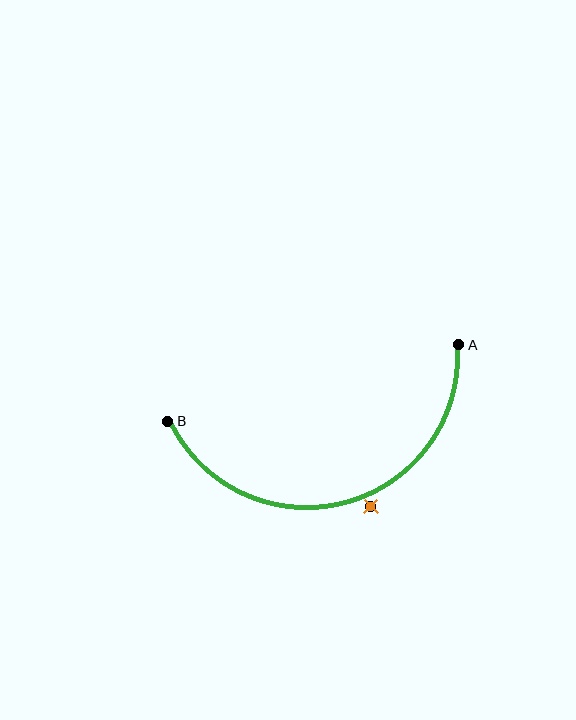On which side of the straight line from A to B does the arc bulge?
The arc bulges below the straight line connecting A and B.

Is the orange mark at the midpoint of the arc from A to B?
No — the orange mark does not lie on the arc at all. It sits slightly outside the curve.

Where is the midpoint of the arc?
The arc midpoint is the point on the curve farthest from the straight line joining A and B. It sits below that line.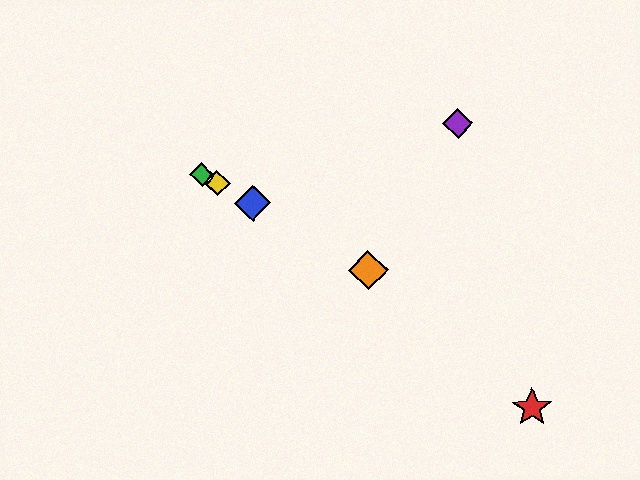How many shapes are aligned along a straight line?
4 shapes (the blue diamond, the green diamond, the yellow diamond, the orange diamond) are aligned along a straight line.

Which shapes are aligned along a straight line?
The blue diamond, the green diamond, the yellow diamond, the orange diamond are aligned along a straight line.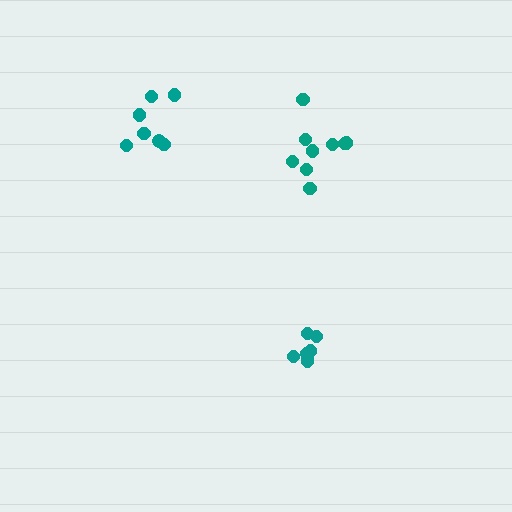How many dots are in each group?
Group 1: 7 dots, Group 2: 9 dots, Group 3: 7 dots (23 total).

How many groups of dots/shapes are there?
There are 3 groups.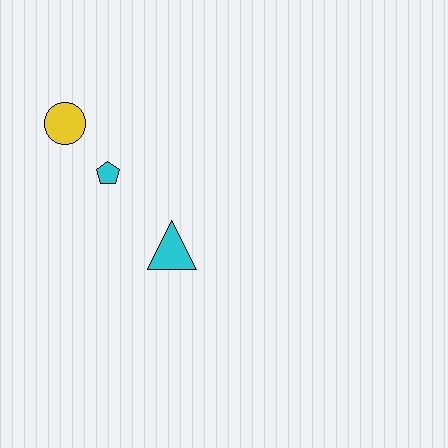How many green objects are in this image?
There are no green objects.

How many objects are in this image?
There are 3 objects.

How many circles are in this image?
There is 1 circle.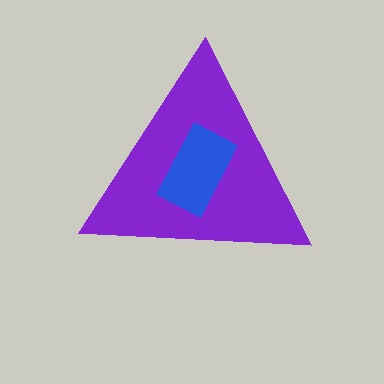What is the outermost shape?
The purple triangle.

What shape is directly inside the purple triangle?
The blue rectangle.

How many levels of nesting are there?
2.